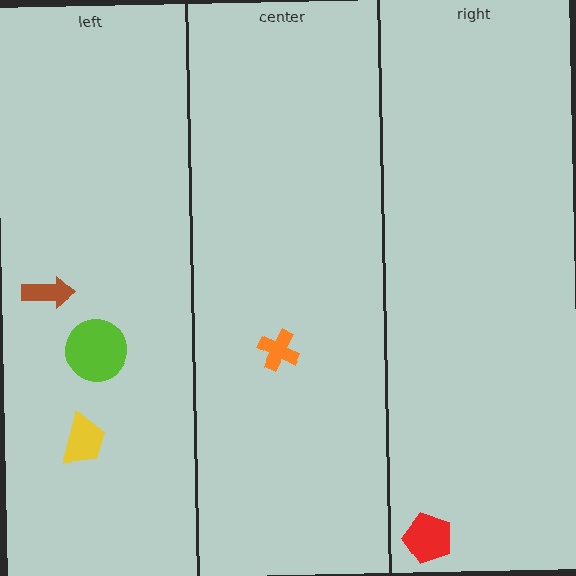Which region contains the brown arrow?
The left region.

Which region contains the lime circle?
The left region.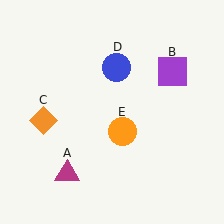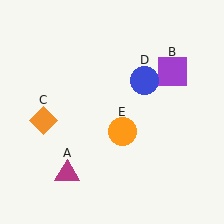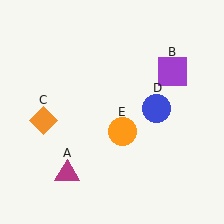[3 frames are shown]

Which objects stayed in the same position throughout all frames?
Magenta triangle (object A) and purple square (object B) and orange diamond (object C) and orange circle (object E) remained stationary.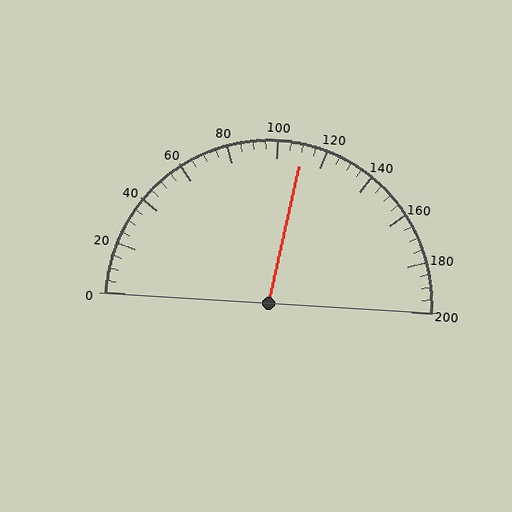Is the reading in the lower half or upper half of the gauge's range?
The reading is in the upper half of the range (0 to 200).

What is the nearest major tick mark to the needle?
The nearest major tick mark is 120.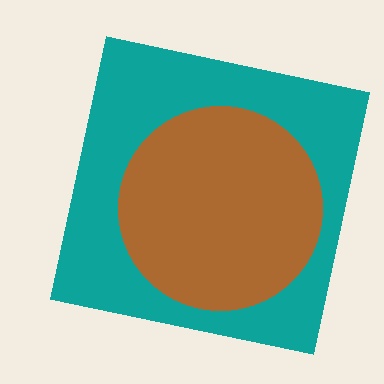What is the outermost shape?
The teal square.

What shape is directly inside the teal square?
The brown circle.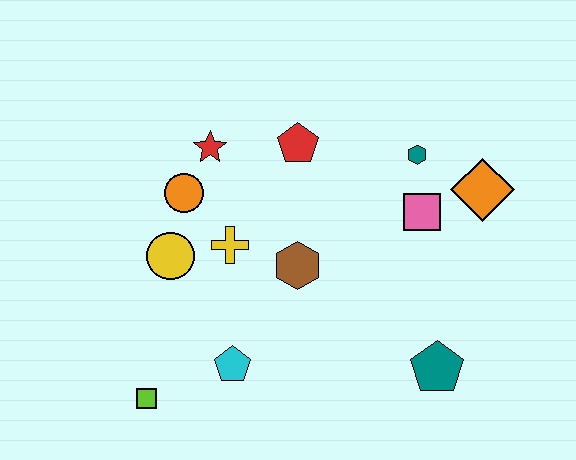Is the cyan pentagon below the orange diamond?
Yes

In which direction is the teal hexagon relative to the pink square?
The teal hexagon is above the pink square.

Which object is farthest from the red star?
The teal pentagon is farthest from the red star.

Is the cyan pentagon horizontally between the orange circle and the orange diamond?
Yes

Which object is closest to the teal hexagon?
The pink square is closest to the teal hexagon.